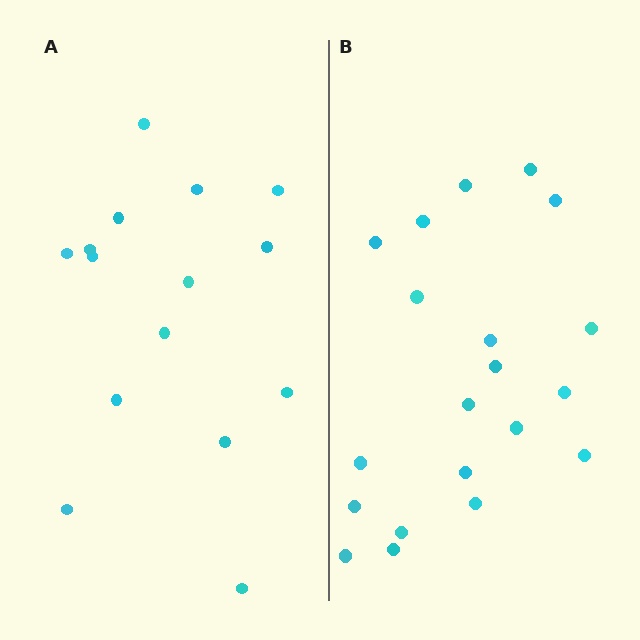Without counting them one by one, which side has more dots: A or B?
Region B (the right region) has more dots.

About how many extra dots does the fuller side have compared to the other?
Region B has about 5 more dots than region A.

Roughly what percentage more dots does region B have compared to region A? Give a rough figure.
About 35% more.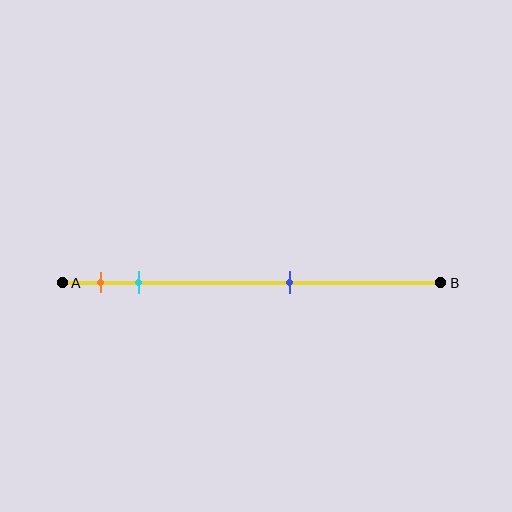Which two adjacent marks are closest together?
The orange and cyan marks are the closest adjacent pair.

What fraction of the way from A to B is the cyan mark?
The cyan mark is approximately 20% (0.2) of the way from A to B.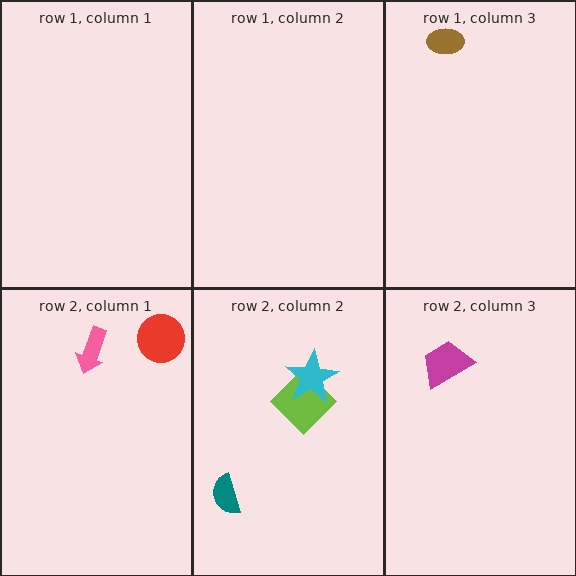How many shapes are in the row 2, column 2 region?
3.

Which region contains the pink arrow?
The row 2, column 1 region.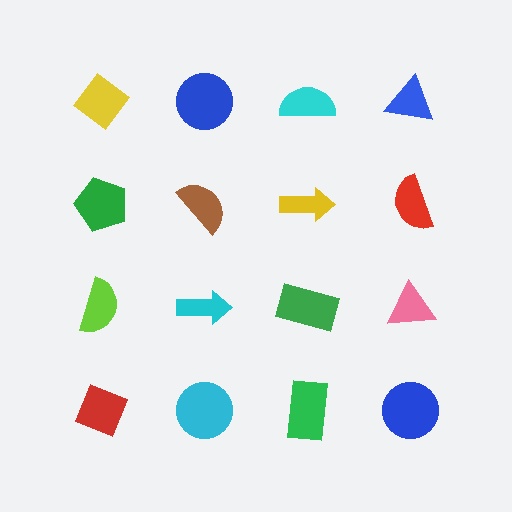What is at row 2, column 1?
A green pentagon.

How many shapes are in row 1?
4 shapes.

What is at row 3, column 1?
A lime semicircle.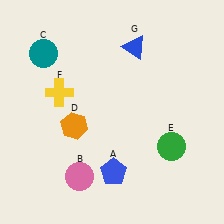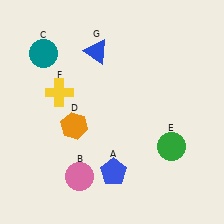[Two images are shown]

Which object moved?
The blue triangle (G) moved left.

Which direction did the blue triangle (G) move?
The blue triangle (G) moved left.